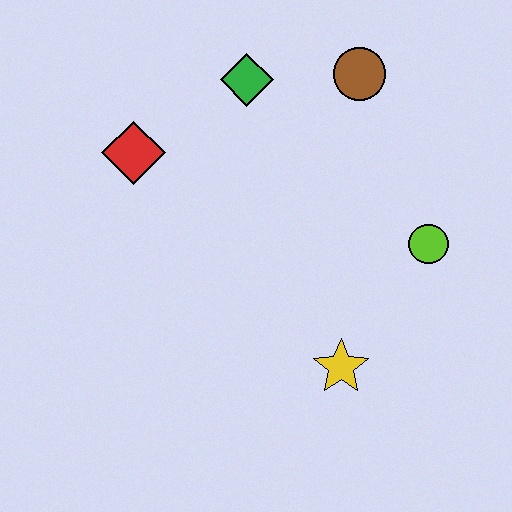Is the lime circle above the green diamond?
No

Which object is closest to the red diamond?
The green diamond is closest to the red diamond.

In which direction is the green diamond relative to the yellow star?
The green diamond is above the yellow star.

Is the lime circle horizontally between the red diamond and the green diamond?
No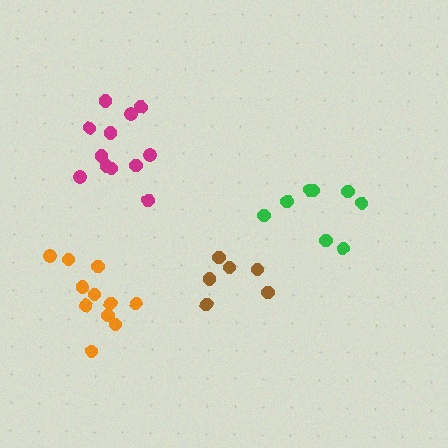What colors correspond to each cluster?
The clusters are colored: magenta, green, orange, brown.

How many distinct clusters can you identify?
There are 4 distinct clusters.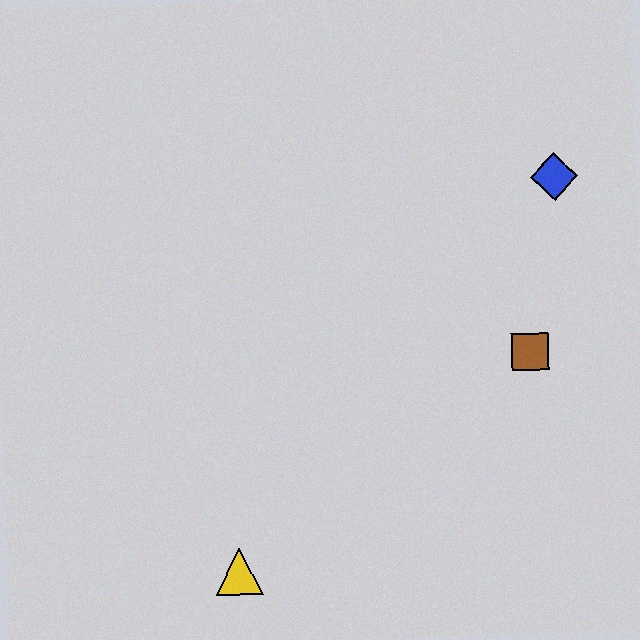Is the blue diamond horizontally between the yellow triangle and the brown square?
No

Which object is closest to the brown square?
The blue diamond is closest to the brown square.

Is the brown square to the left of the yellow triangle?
No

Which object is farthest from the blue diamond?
The yellow triangle is farthest from the blue diamond.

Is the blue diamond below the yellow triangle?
No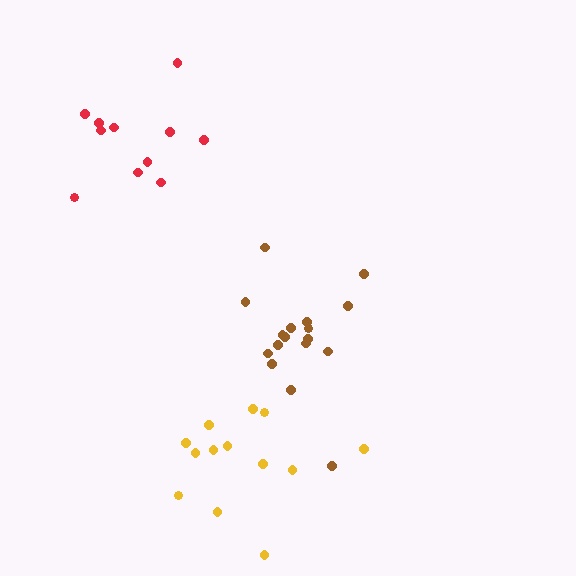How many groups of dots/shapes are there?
There are 3 groups.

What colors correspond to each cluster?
The clusters are colored: brown, yellow, red.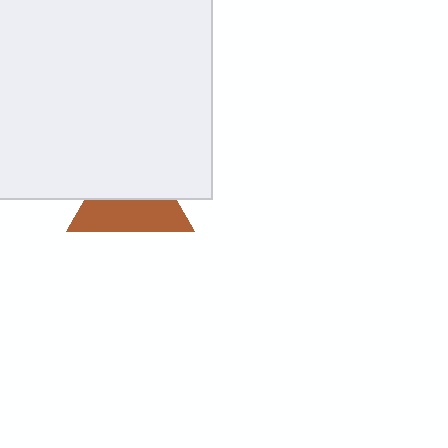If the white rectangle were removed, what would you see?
You would see the complete brown triangle.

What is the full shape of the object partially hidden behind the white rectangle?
The partially hidden object is a brown triangle.